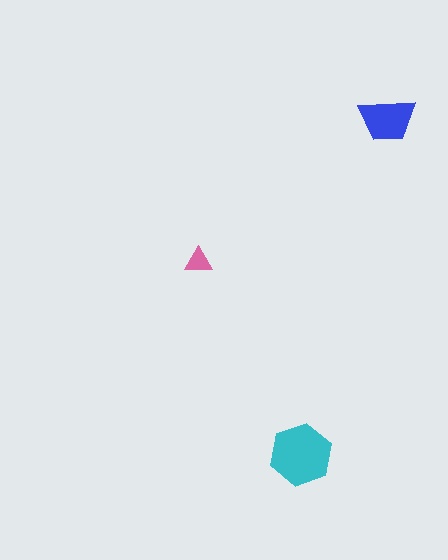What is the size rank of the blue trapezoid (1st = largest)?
2nd.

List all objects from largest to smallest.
The cyan hexagon, the blue trapezoid, the pink triangle.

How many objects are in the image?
There are 3 objects in the image.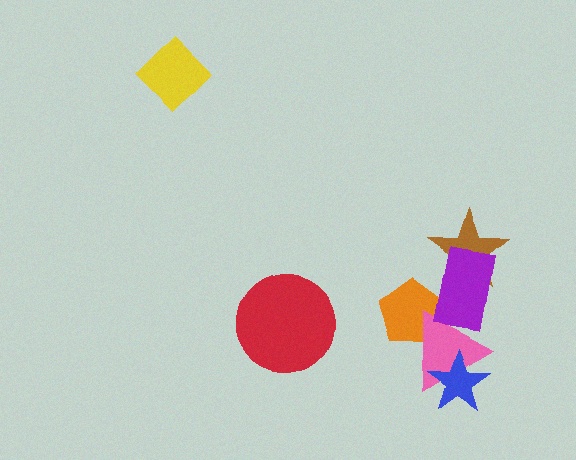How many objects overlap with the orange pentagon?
2 objects overlap with the orange pentagon.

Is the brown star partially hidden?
Yes, it is partially covered by another shape.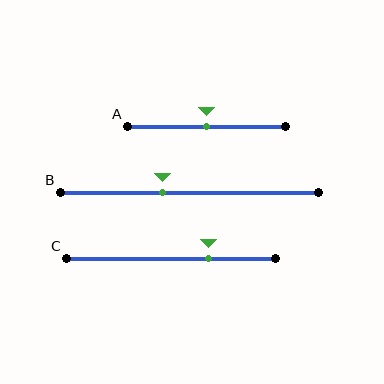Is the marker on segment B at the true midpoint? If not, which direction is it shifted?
No, the marker on segment B is shifted to the left by about 10% of the segment length.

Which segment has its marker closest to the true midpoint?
Segment A has its marker closest to the true midpoint.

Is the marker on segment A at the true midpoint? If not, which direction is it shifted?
Yes, the marker on segment A is at the true midpoint.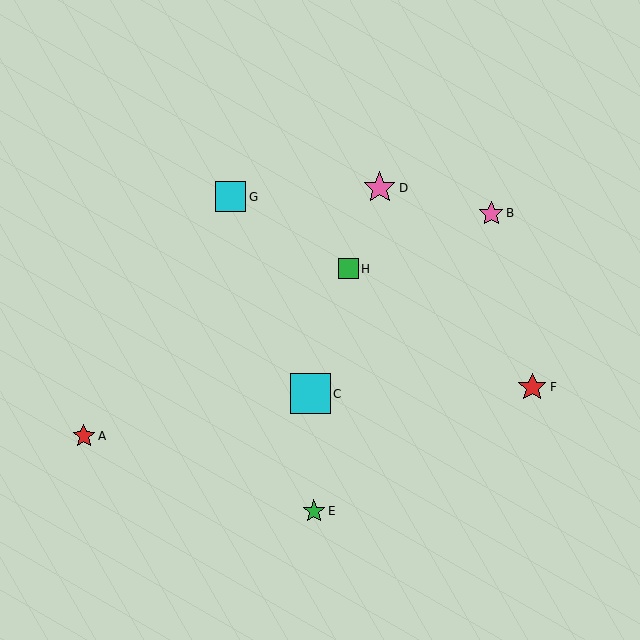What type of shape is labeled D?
Shape D is a pink star.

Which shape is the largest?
The cyan square (labeled C) is the largest.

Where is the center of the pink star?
The center of the pink star is at (491, 213).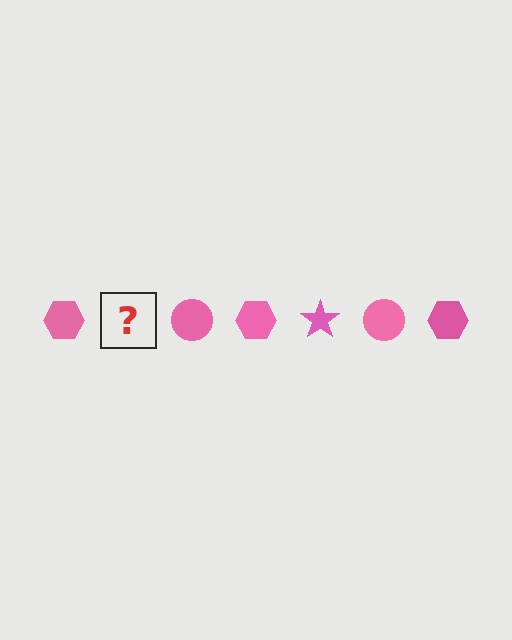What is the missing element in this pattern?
The missing element is a pink star.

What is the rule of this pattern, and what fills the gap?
The rule is that the pattern cycles through hexagon, star, circle shapes in pink. The gap should be filled with a pink star.